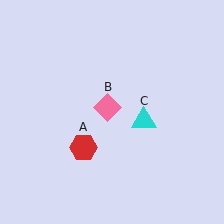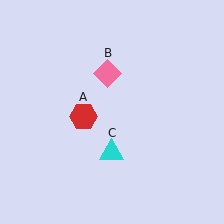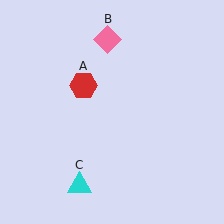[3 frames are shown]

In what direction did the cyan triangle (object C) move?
The cyan triangle (object C) moved down and to the left.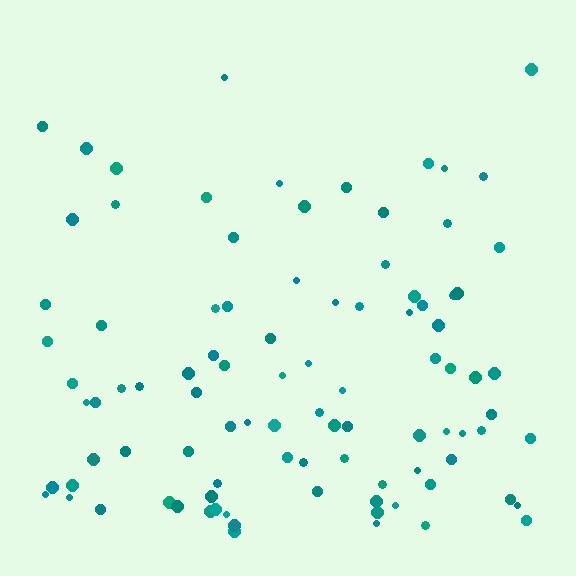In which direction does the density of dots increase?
From top to bottom, with the bottom side densest.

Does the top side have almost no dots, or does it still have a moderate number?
Still a moderate number, just noticeably fewer than the bottom.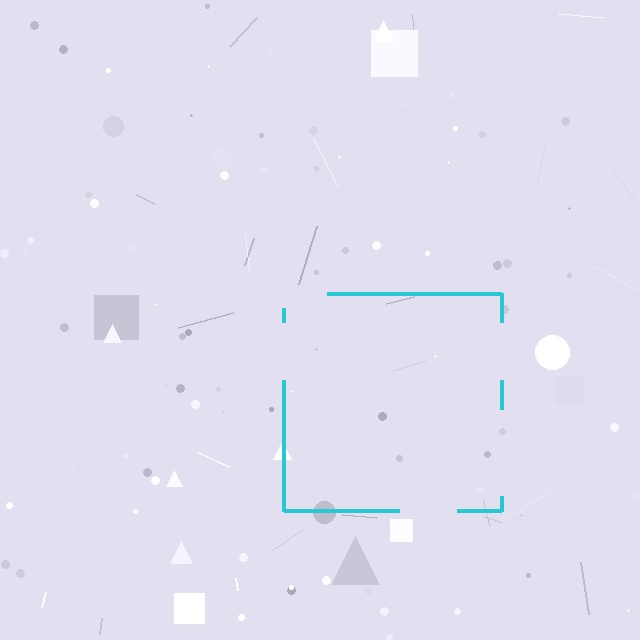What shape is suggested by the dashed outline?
The dashed outline suggests a square.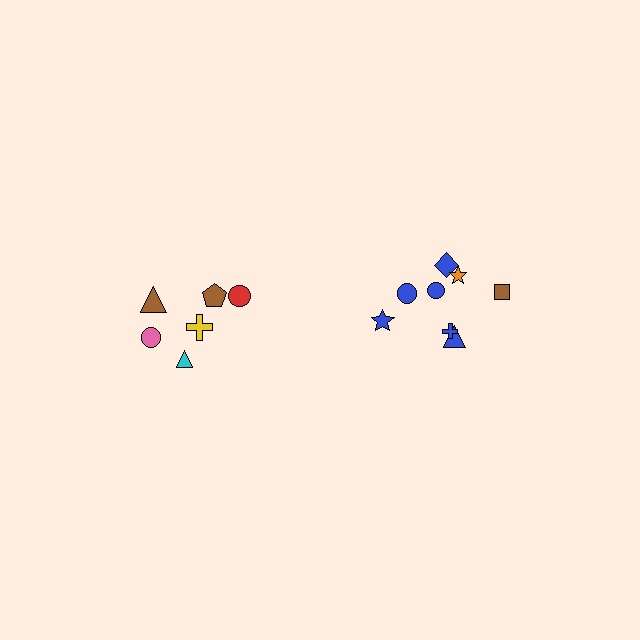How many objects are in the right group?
There are 8 objects.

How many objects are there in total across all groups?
There are 14 objects.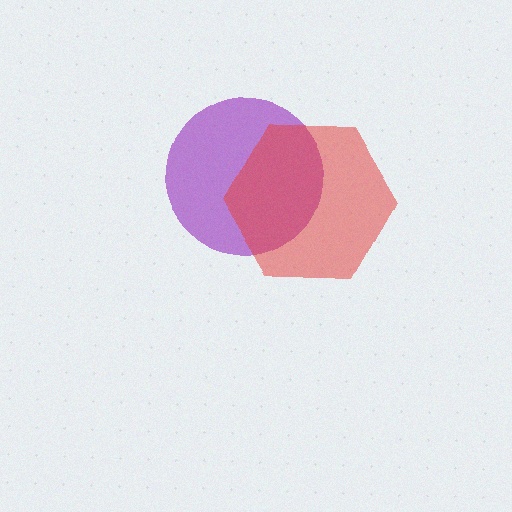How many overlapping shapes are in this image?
There are 2 overlapping shapes in the image.